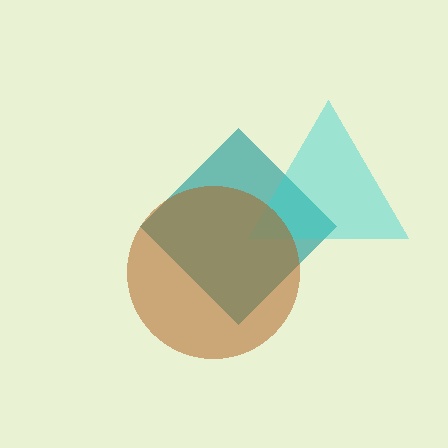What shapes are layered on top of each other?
The layered shapes are: a teal diamond, a cyan triangle, a brown circle.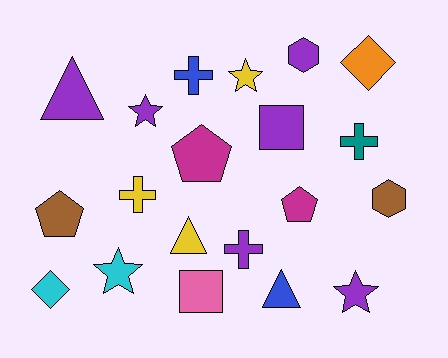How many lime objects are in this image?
There are no lime objects.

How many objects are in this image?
There are 20 objects.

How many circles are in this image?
There are no circles.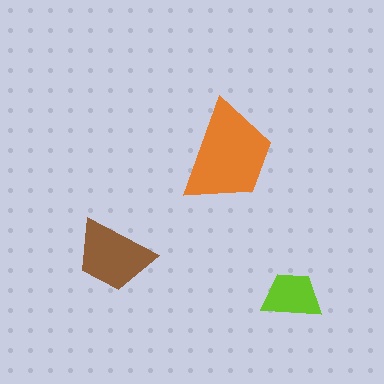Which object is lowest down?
The lime trapezoid is bottommost.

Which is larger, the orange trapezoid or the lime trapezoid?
The orange one.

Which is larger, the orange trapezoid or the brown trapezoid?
The orange one.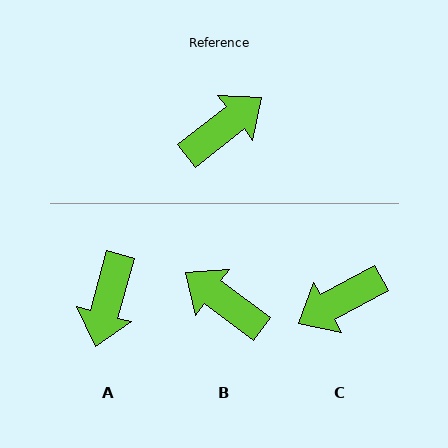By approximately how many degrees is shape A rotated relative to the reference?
Approximately 143 degrees clockwise.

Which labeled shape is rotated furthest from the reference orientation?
C, about 170 degrees away.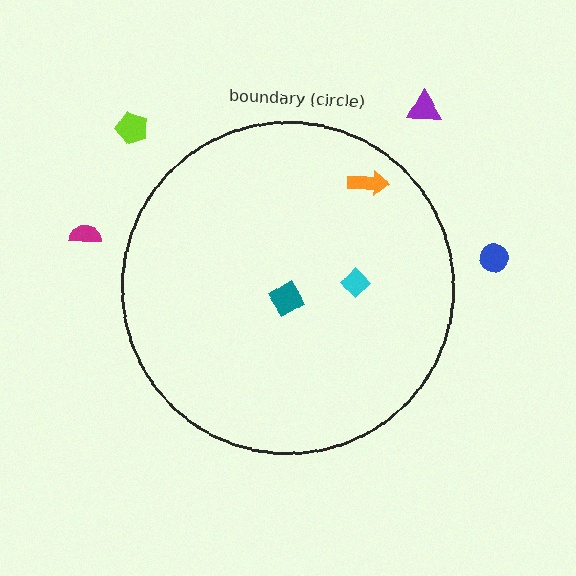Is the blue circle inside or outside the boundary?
Outside.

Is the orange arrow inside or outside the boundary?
Inside.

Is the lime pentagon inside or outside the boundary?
Outside.